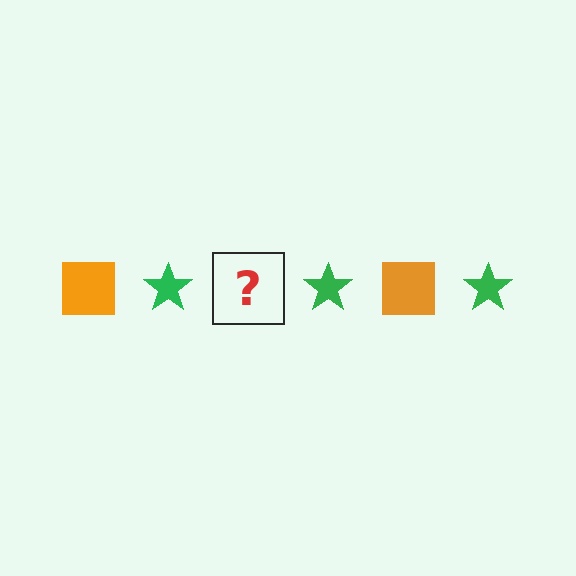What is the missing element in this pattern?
The missing element is an orange square.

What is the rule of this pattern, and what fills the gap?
The rule is that the pattern alternates between orange square and green star. The gap should be filled with an orange square.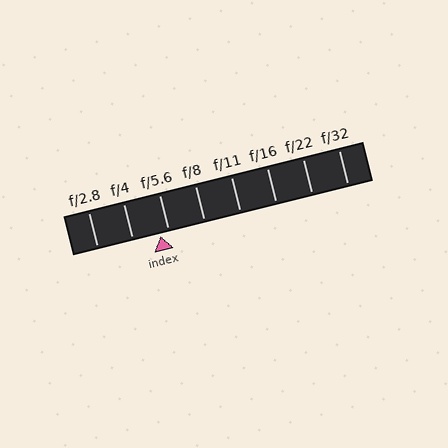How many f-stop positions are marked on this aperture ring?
There are 8 f-stop positions marked.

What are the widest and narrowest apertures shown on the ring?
The widest aperture shown is f/2.8 and the narrowest is f/32.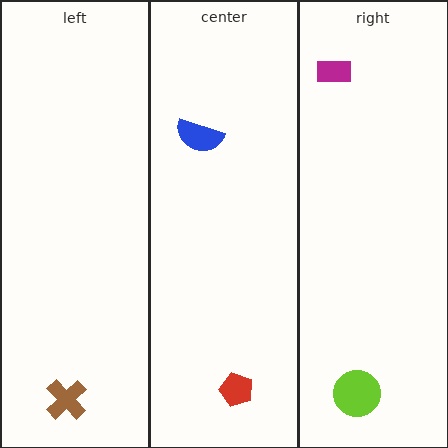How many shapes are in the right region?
2.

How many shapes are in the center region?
2.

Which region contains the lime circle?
The right region.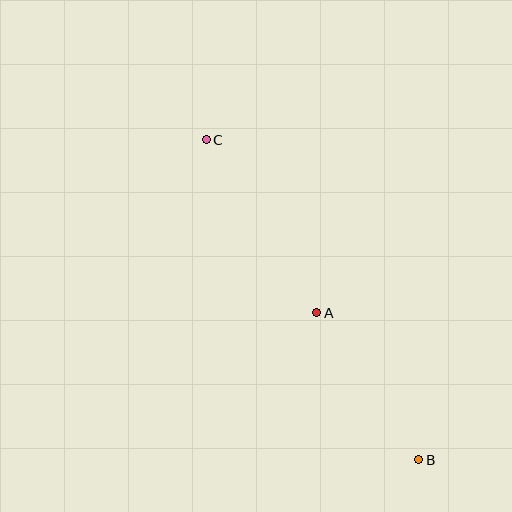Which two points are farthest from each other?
Points B and C are farthest from each other.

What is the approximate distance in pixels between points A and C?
The distance between A and C is approximately 205 pixels.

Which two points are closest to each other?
Points A and B are closest to each other.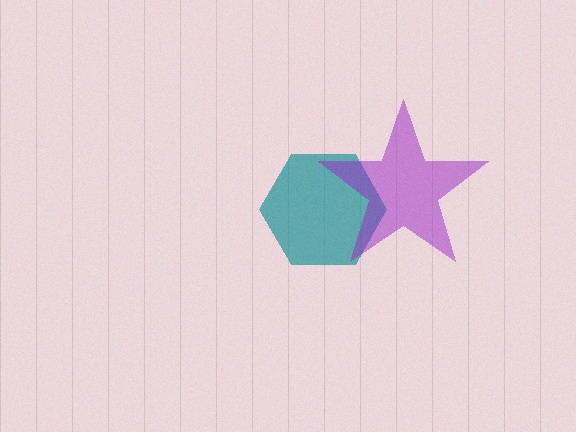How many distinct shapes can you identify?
There are 2 distinct shapes: a teal hexagon, a purple star.